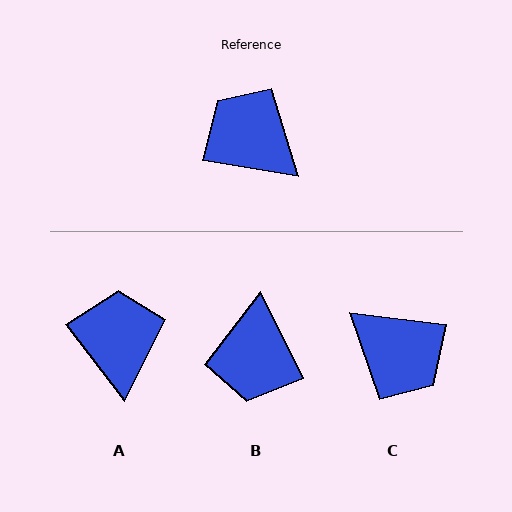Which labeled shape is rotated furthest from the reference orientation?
C, about 178 degrees away.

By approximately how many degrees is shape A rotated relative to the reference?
Approximately 43 degrees clockwise.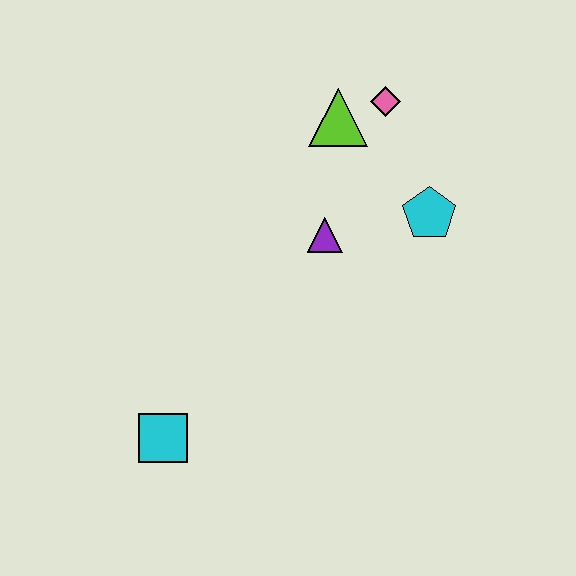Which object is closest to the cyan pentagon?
The purple triangle is closest to the cyan pentagon.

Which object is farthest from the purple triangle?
The cyan square is farthest from the purple triangle.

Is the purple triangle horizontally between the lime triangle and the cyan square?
Yes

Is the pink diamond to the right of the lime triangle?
Yes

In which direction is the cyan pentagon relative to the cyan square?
The cyan pentagon is to the right of the cyan square.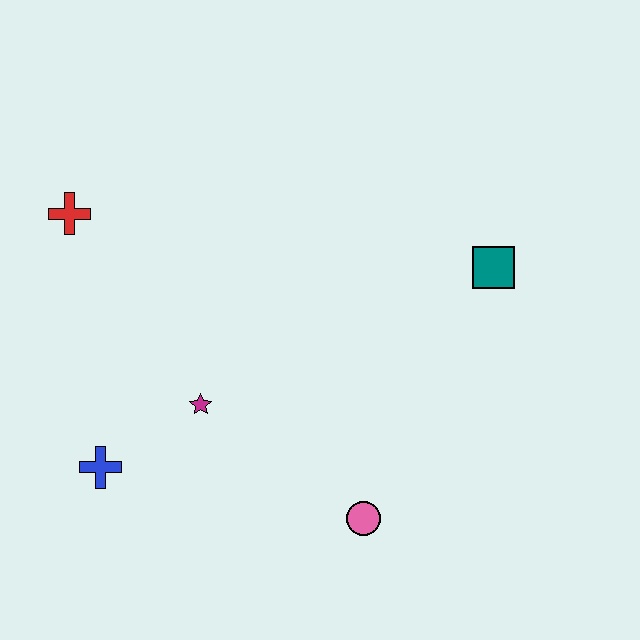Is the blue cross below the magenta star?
Yes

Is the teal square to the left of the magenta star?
No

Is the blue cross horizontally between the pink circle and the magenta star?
No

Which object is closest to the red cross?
The magenta star is closest to the red cross.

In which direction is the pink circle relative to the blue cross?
The pink circle is to the right of the blue cross.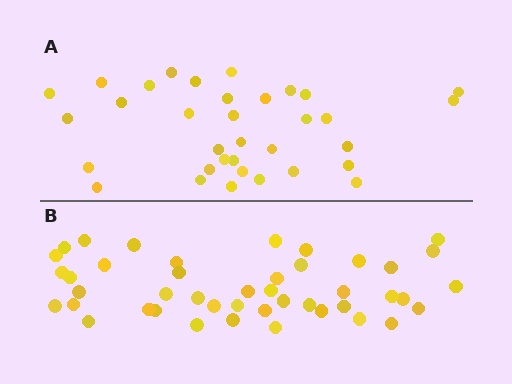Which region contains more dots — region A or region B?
Region B (the bottom region) has more dots.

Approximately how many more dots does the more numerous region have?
Region B has roughly 10 or so more dots than region A.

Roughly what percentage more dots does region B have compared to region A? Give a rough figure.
About 30% more.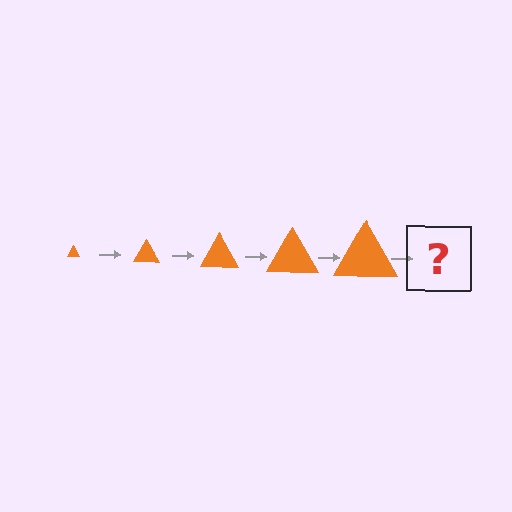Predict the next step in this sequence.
The next step is an orange triangle, larger than the previous one.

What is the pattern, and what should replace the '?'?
The pattern is that the triangle gets progressively larger each step. The '?' should be an orange triangle, larger than the previous one.